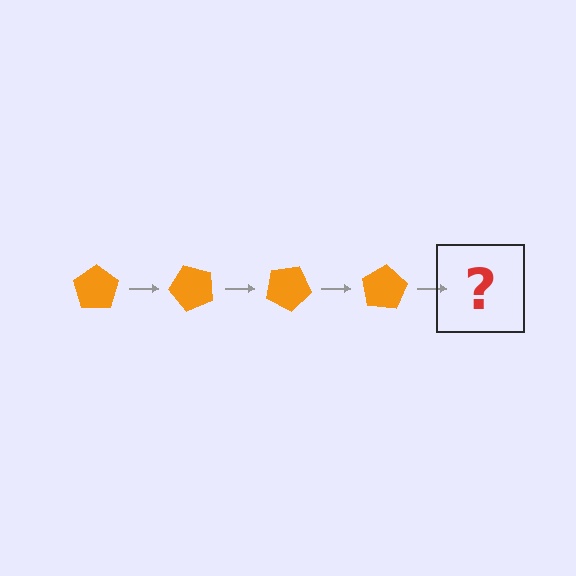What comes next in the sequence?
The next element should be an orange pentagon rotated 200 degrees.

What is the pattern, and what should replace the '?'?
The pattern is that the pentagon rotates 50 degrees each step. The '?' should be an orange pentagon rotated 200 degrees.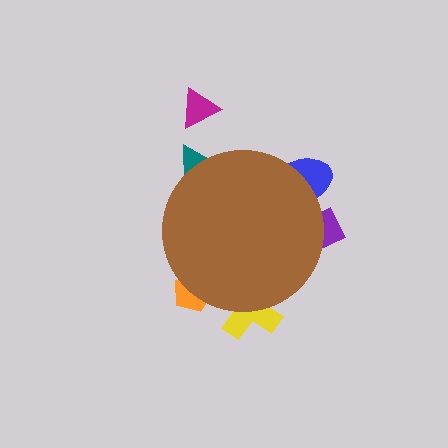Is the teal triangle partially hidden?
Yes, the teal triangle is partially hidden behind the brown circle.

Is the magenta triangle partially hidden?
No, the magenta triangle is fully visible.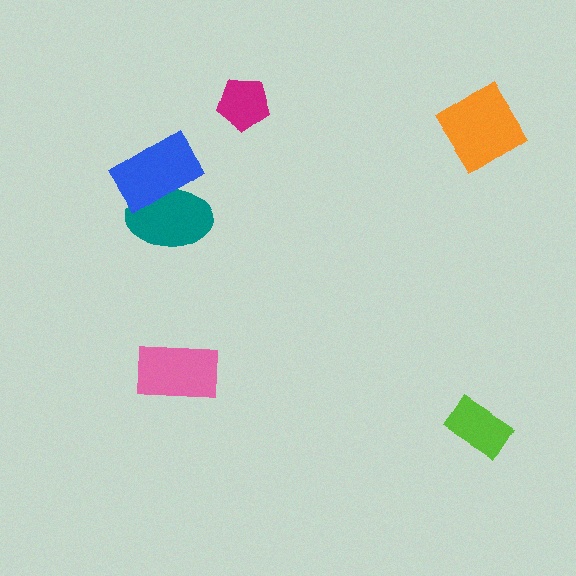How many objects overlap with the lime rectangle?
0 objects overlap with the lime rectangle.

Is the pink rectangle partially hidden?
No, no other shape covers it.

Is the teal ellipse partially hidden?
Yes, it is partially covered by another shape.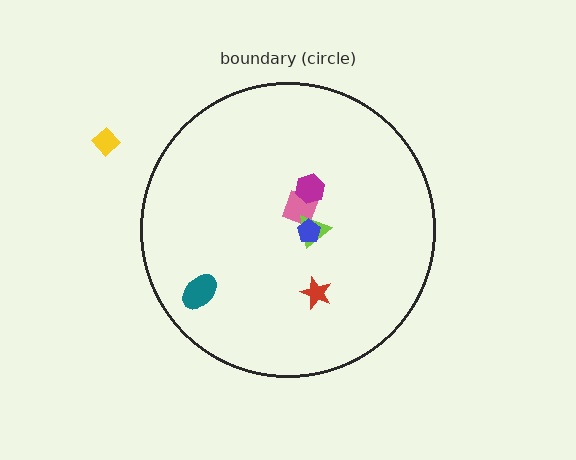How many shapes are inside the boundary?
6 inside, 1 outside.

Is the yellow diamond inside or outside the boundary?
Outside.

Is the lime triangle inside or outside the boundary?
Inside.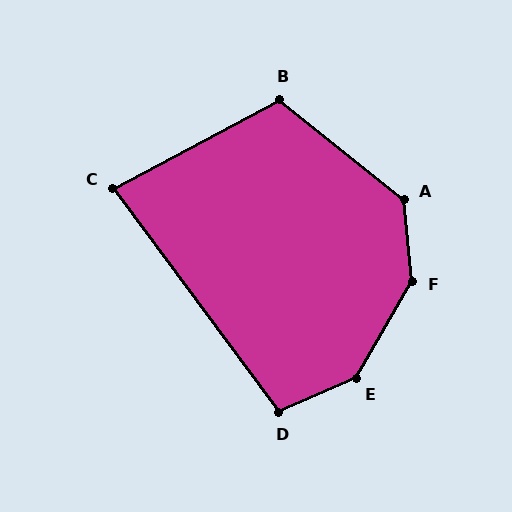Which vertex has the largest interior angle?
F, at approximately 144 degrees.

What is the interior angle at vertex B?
Approximately 113 degrees (obtuse).